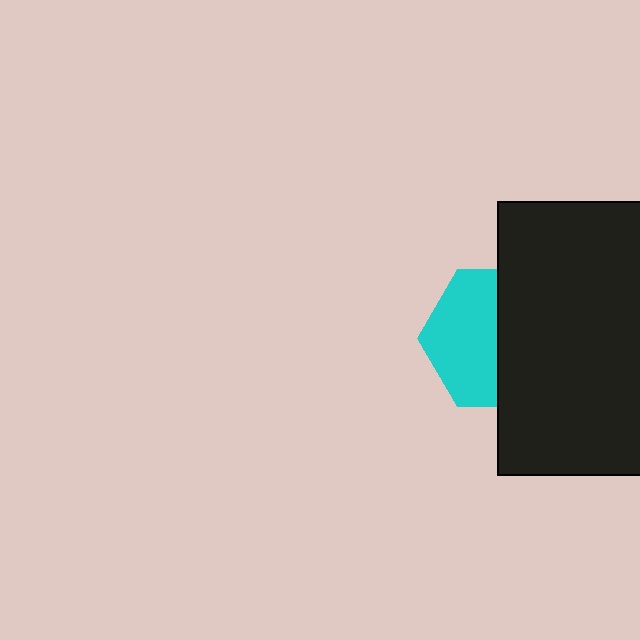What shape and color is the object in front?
The object in front is a black rectangle.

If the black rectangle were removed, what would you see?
You would see the complete cyan hexagon.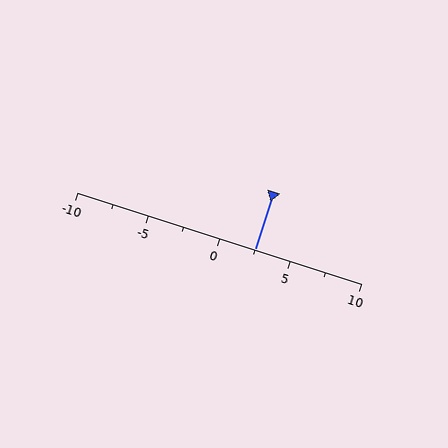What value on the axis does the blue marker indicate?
The marker indicates approximately 2.5.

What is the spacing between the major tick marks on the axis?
The major ticks are spaced 5 apart.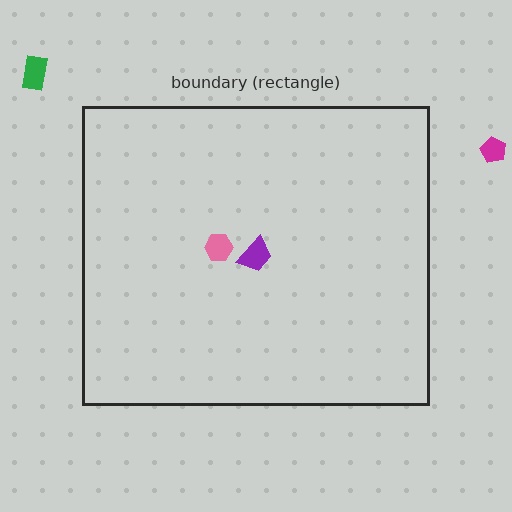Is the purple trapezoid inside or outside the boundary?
Inside.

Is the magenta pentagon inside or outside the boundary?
Outside.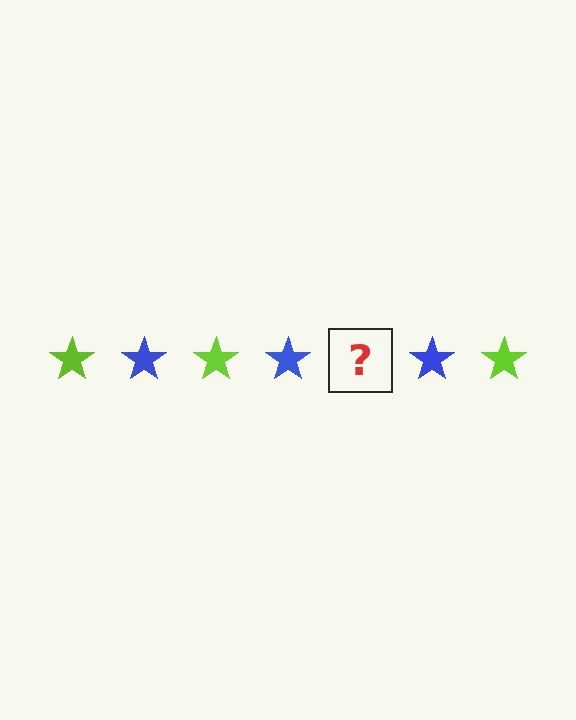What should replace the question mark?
The question mark should be replaced with a lime star.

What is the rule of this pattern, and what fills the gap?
The rule is that the pattern cycles through lime, blue stars. The gap should be filled with a lime star.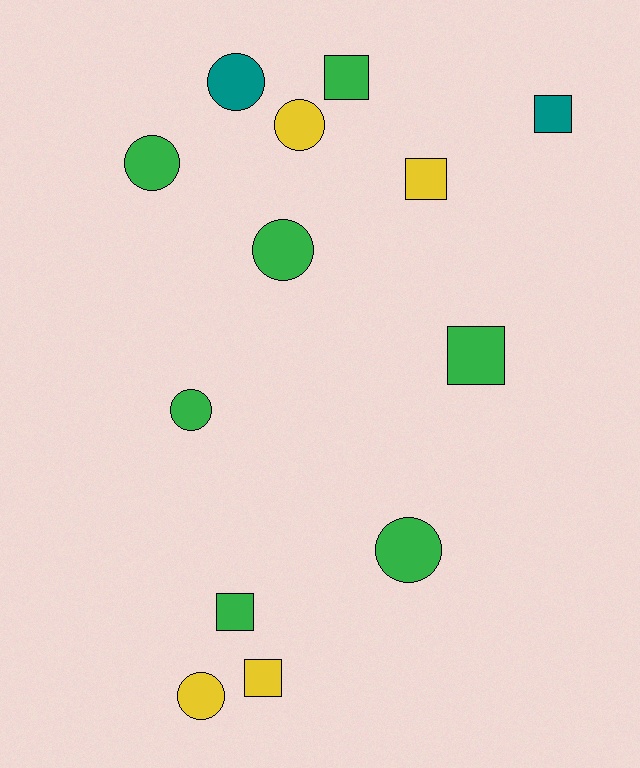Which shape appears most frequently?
Circle, with 7 objects.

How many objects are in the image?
There are 13 objects.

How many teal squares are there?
There is 1 teal square.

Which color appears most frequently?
Green, with 7 objects.